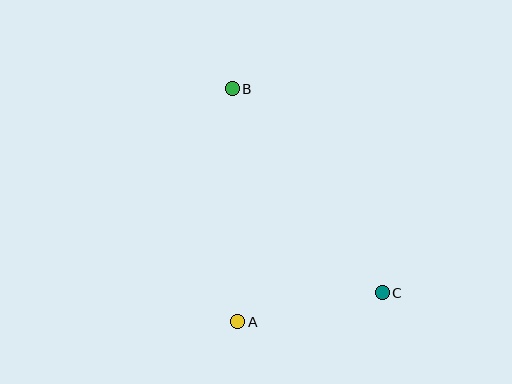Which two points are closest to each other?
Points A and C are closest to each other.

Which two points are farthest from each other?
Points B and C are farthest from each other.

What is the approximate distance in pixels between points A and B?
The distance between A and B is approximately 233 pixels.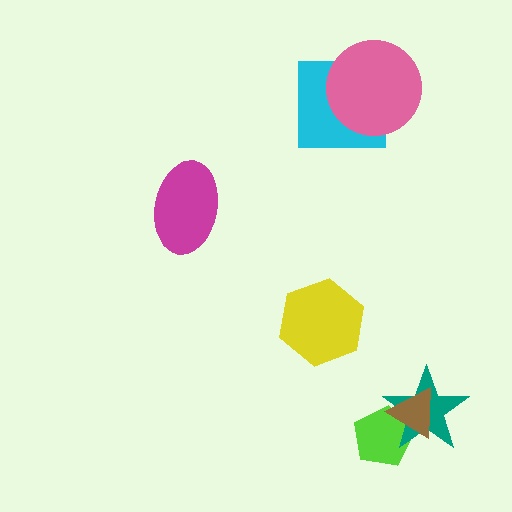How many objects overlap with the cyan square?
1 object overlaps with the cyan square.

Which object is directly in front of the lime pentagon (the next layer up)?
The teal star is directly in front of the lime pentagon.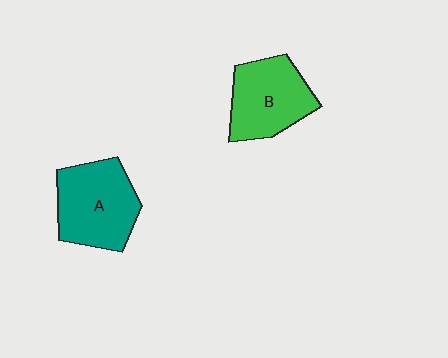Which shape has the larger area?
Shape A (teal).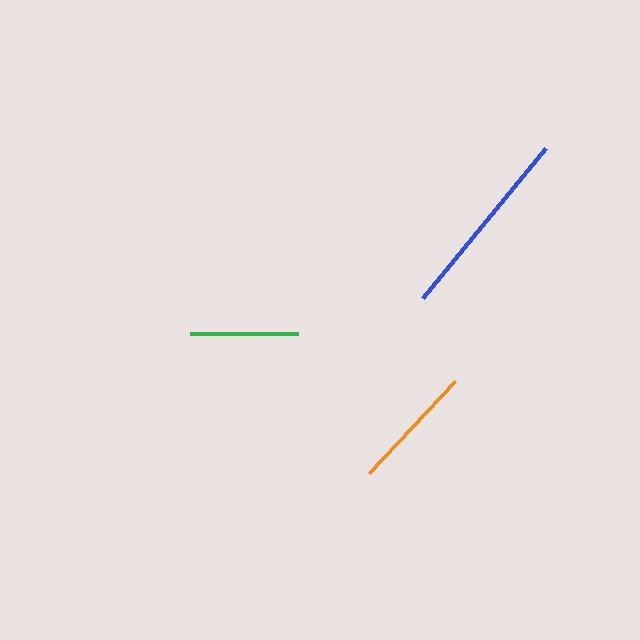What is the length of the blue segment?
The blue segment is approximately 194 pixels long.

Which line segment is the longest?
The blue line is the longest at approximately 194 pixels.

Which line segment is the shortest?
The green line is the shortest at approximately 108 pixels.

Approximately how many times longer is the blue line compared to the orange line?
The blue line is approximately 1.5 times the length of the orange line.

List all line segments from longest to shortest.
From longest to shortest: blue, orange, green.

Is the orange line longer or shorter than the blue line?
The blue line is longer than the orange line.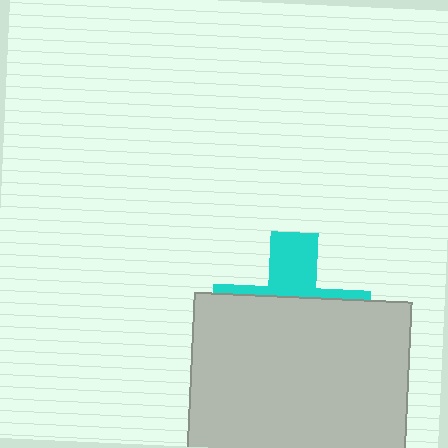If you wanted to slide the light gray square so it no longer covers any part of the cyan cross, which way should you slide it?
Slide it down — that is the most direct way to separate the two shapes.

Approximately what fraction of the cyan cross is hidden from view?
Roughly 68% of the cyan cross is hidden behind the light gray square.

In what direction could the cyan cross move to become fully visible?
The cyan cross could move up. That would shift it out from behind the light gray square entirely.